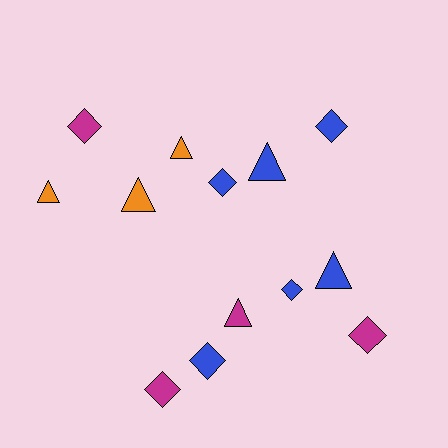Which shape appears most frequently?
Diamond, with 7 objects.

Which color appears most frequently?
Blue, with 6 objects.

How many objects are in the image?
There are 13 objects.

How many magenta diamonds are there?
There are 3 magenta diamonds.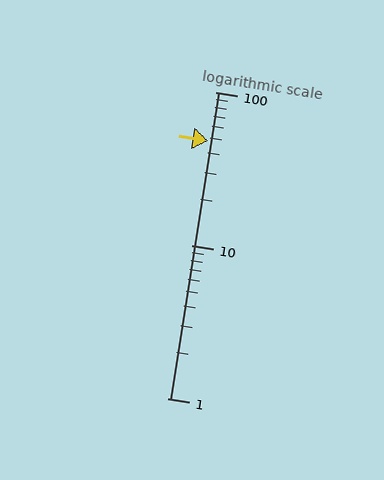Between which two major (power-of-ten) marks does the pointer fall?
The pointer is between 10 and 100.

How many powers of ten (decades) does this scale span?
The scale spans 2 decades, from 1 to 100.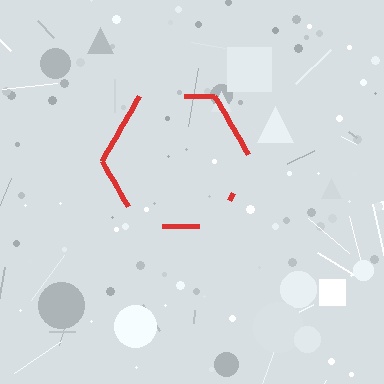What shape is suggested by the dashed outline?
The dashed outline suggests a hexagon.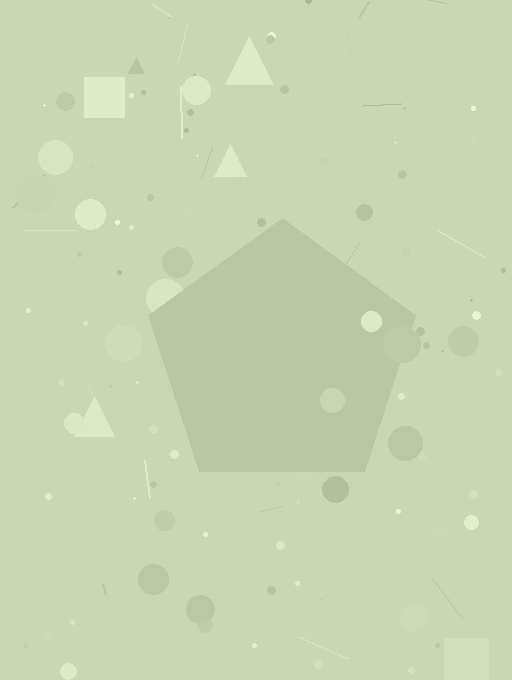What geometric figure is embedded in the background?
A pentagon is embedded in the background.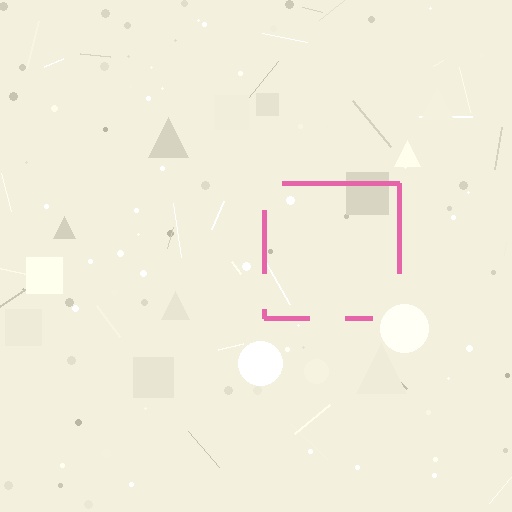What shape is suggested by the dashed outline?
The dashed outline suggests a square.